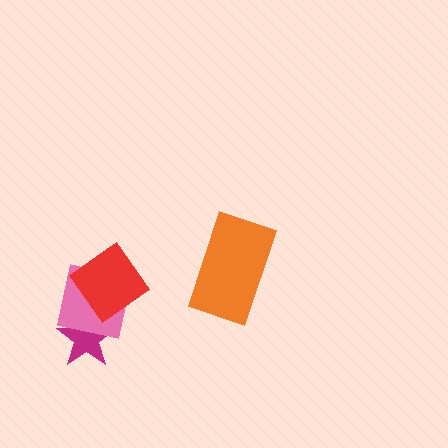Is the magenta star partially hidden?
Yes, it is partially covered by another shape.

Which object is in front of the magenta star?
The pink square is in front of the magenta star.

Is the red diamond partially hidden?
No, no other shape covers it.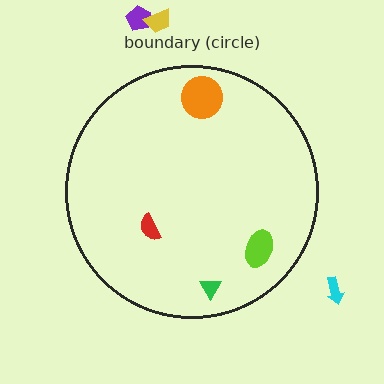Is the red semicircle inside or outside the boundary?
Inside.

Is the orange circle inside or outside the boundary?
Inside.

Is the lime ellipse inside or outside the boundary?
Inside.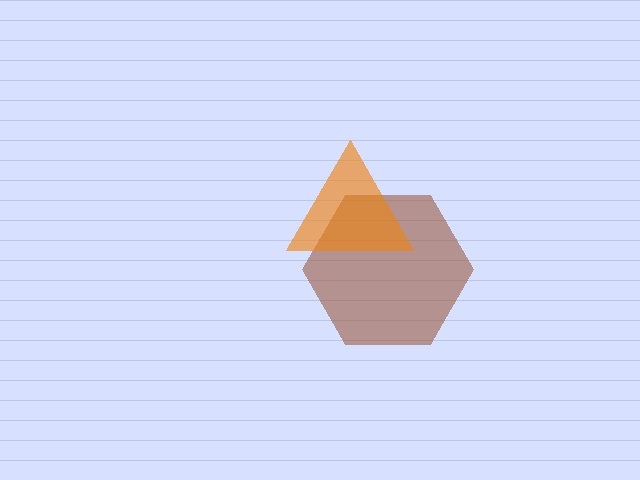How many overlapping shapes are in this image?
There are 2 overlapping shapes in the image.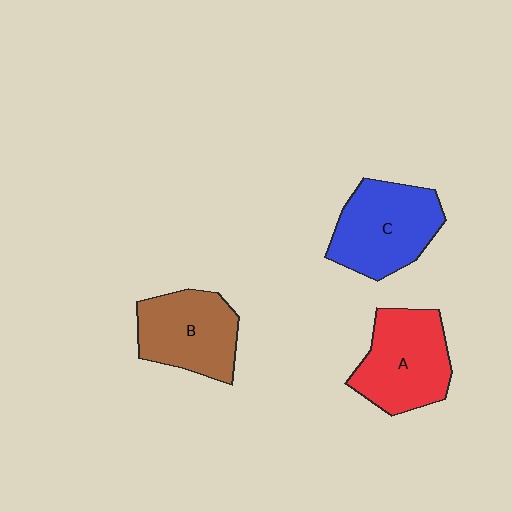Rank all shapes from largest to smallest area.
From largest to smallest: C (blue), A (red), B (brown).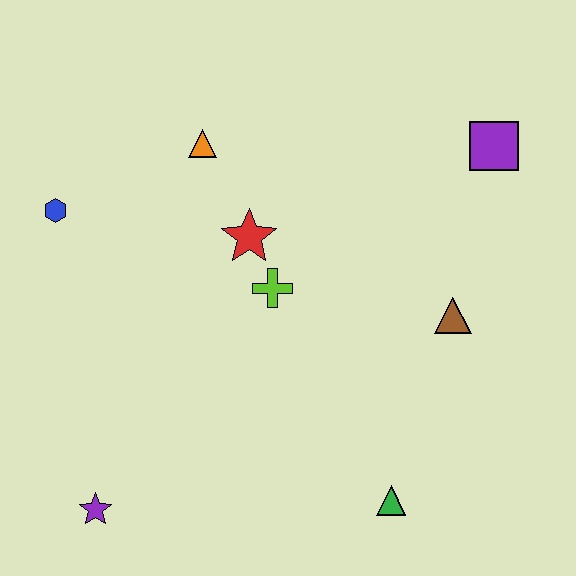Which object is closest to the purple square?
The brown triangle is closest to the purple square.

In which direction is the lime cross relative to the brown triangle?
The lime cross is to the left of the brown triangle.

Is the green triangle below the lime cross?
Yes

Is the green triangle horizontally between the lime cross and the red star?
No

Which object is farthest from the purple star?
The purple square is farthest from the purple star.